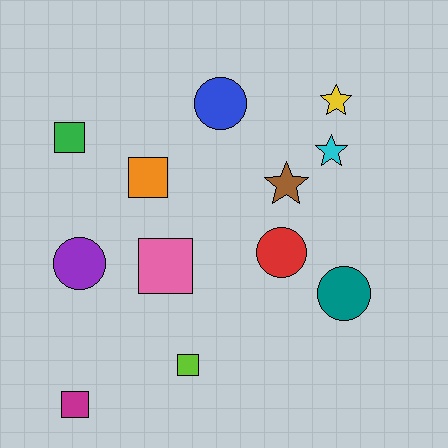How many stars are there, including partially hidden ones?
There are 3 stars.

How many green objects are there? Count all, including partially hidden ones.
There is 1 green object.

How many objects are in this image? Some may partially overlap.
There are 12 objects.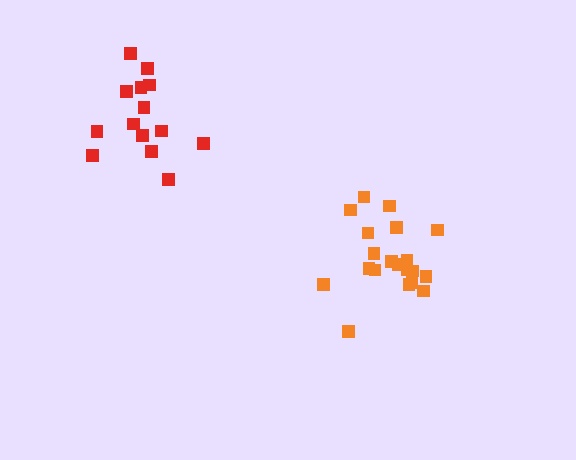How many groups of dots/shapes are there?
There are 2 groups.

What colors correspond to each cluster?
The clusters are colored: orange, red.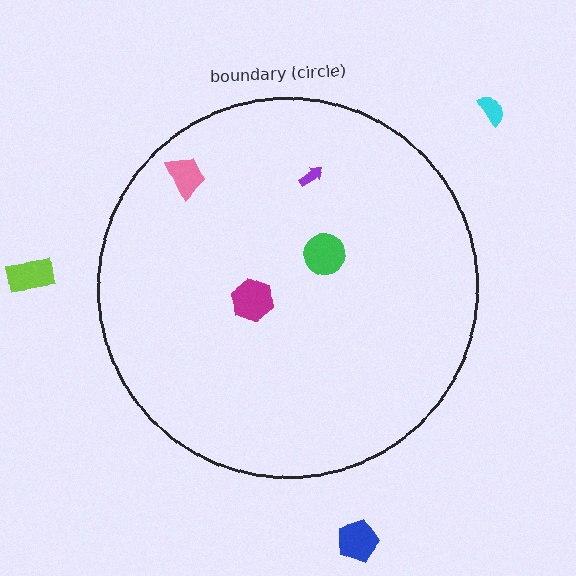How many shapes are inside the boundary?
4 inside, 3 outside.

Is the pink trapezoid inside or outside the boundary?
Inside.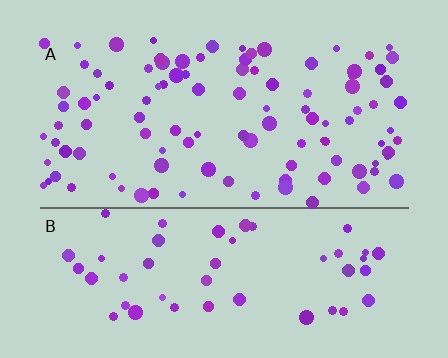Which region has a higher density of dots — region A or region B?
A (the top).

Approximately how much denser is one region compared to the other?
Approximately 1.9× — region A over region B.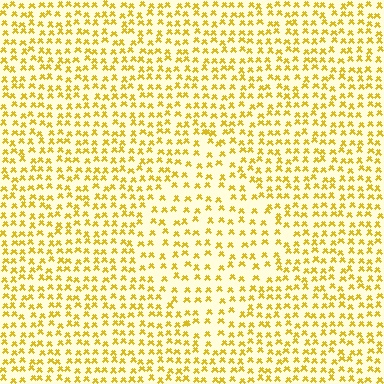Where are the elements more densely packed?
The elements are more densely packed outside the diamond boundary.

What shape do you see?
I see a diamond.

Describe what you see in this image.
The image contains small yellow elements arranged at two different densities. A diamond-shaped region is visible where the elements are less densely packed than the surrounding area.